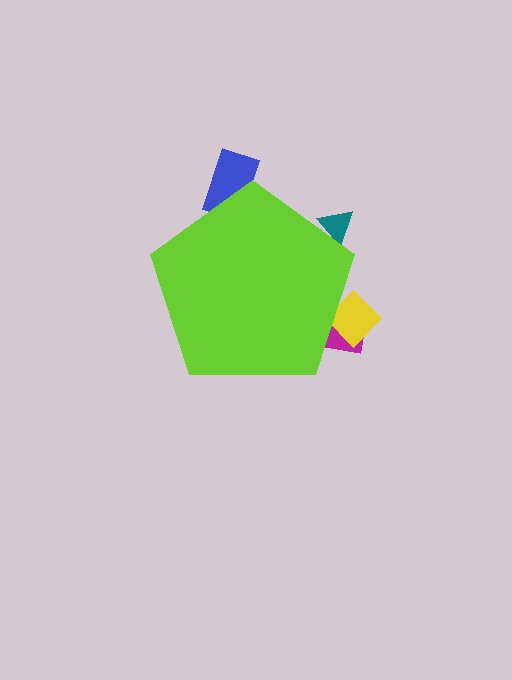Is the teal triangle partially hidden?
Yes, the teal triangle is partially hidden behind the lime pentagon.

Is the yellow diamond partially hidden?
Yes, the yellow diamond is partially hidden behind the lime pentagon.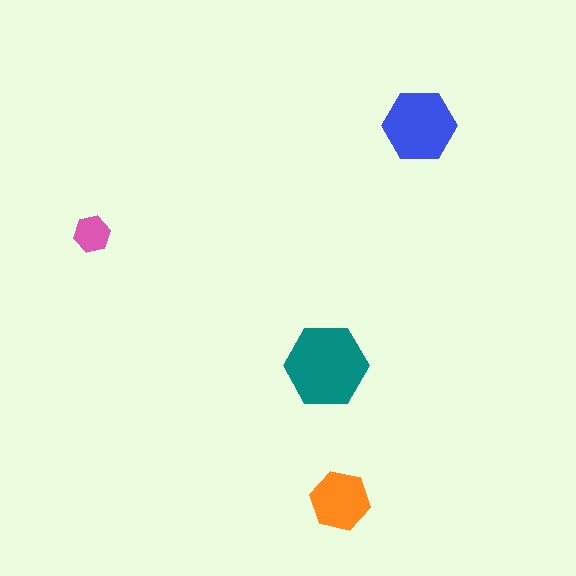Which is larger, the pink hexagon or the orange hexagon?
The orange one.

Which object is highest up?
The blue hexagon is topmost.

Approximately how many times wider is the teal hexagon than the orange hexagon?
About 1.5 times wider.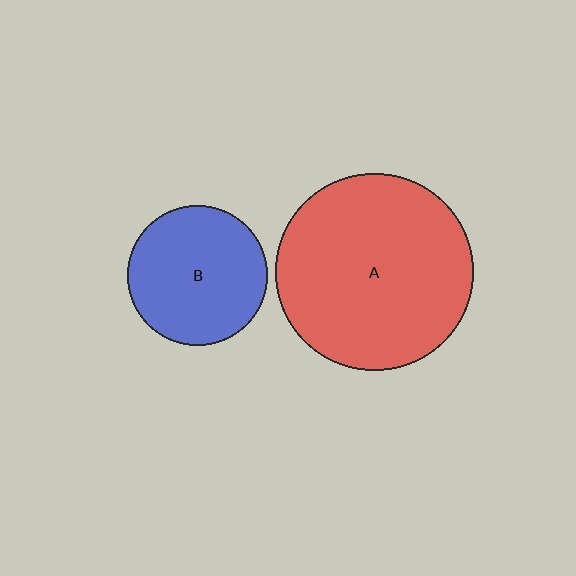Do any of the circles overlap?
No, none of the circles overlap.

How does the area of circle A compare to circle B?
Approximately 2.0 times.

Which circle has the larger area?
Circle A (red).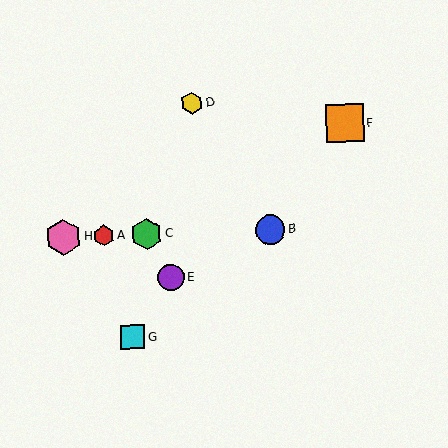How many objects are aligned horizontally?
4 objects (A, B, C, H) are aligned horizontally.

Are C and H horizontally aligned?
Yes, both are at y≈234.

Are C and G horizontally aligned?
No, C is at y≈234 and G is at y≈337.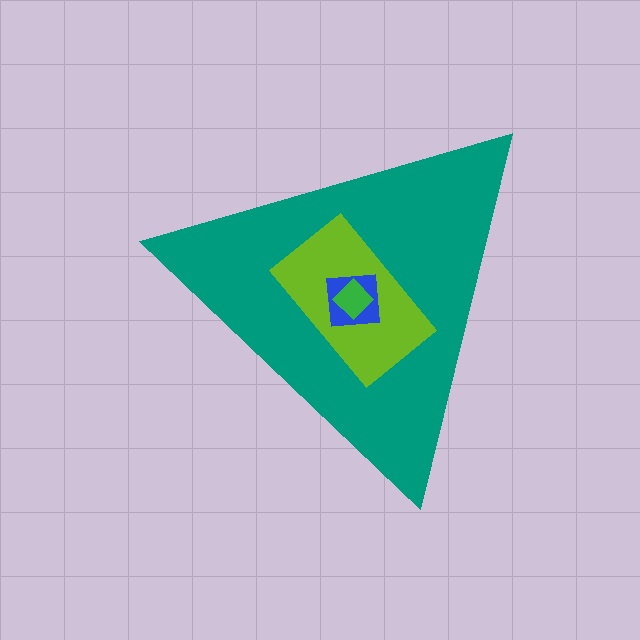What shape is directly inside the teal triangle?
The lime rectangle.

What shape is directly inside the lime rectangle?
The blue square.